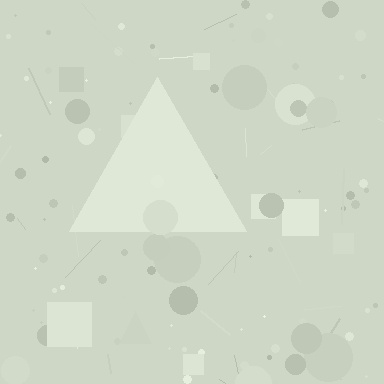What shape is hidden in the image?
A triangle is hidden in the image.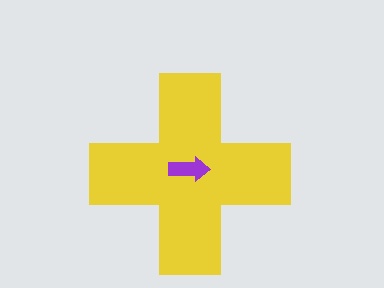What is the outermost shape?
The yellow cross.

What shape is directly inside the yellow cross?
The purple arrow.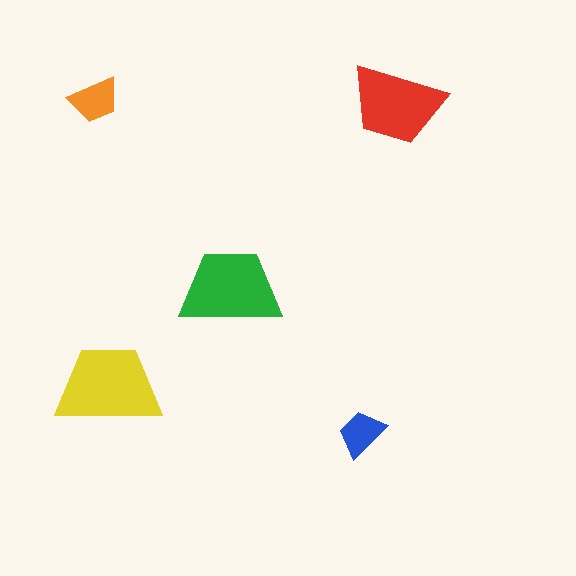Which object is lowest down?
The blue trapezoid is bottommost.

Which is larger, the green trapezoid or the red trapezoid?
The green one.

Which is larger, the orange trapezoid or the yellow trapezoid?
The yellow one.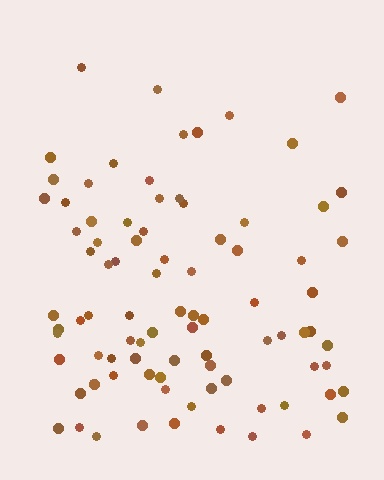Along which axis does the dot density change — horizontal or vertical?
Vertical.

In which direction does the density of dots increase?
From top to bottom, with the bottom side densest.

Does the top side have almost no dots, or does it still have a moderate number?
Still a moderate number, just noticeably fewer than the bottom.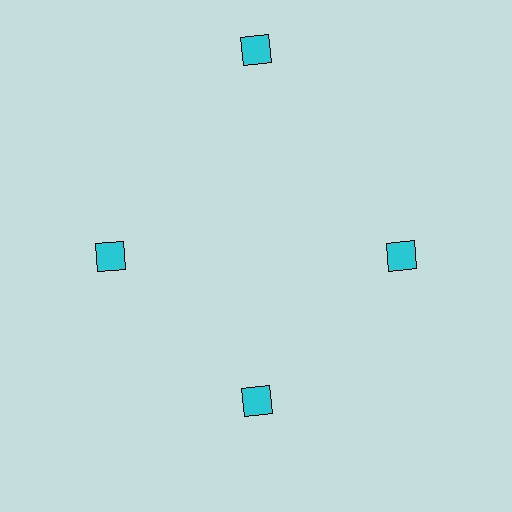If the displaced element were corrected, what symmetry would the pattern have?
It would have 4-fold rotational symmetry — the pattern would map onto itself every 90 degrees.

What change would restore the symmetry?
The symmetry would be restored by moving it inward, back onto the ring so that all 4 diamonds sit at equal angles and equal distance from the center.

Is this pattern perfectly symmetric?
No. The 4 cyan diamonds are arranged in a ring, but one element near the 12 o'clock position is pushed outward from the center, breaking the 4-fold rotational symmetry.